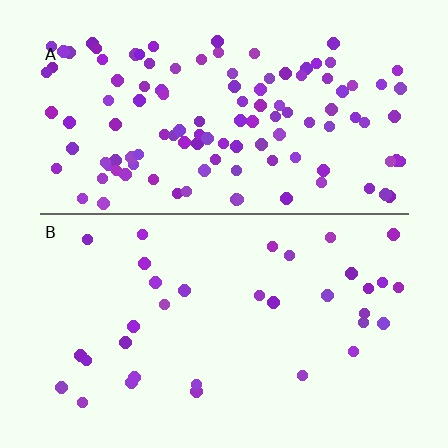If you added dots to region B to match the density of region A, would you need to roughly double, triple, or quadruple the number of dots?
Approximately quadruple.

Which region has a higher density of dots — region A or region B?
A (the top).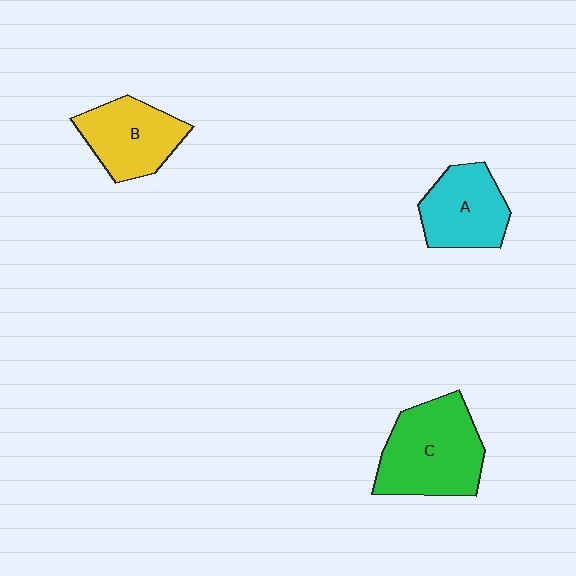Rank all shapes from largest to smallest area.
From largest to smallest: C (green), B (yellow), A (cyan).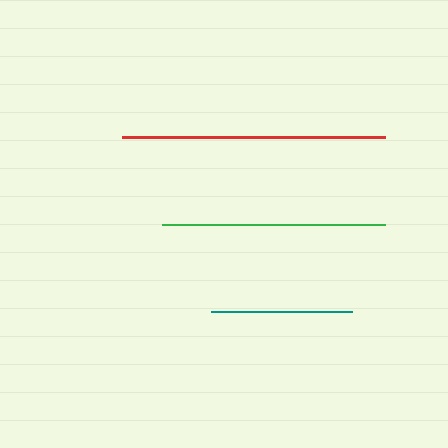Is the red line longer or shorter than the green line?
The red line is longer than the green line.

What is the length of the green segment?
The green segment is approximately 224 pixels long.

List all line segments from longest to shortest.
From longest to shortest: red, green, teal.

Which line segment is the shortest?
The teal line is the shortest at approximately 141 pixels.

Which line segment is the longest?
The red line is the longest at approximately 263 pixels.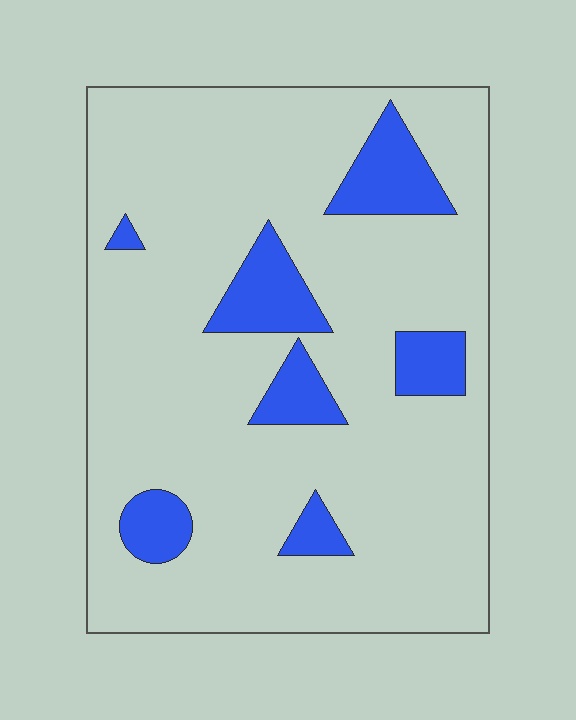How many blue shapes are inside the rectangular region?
7.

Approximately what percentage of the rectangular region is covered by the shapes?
Approximately 15%.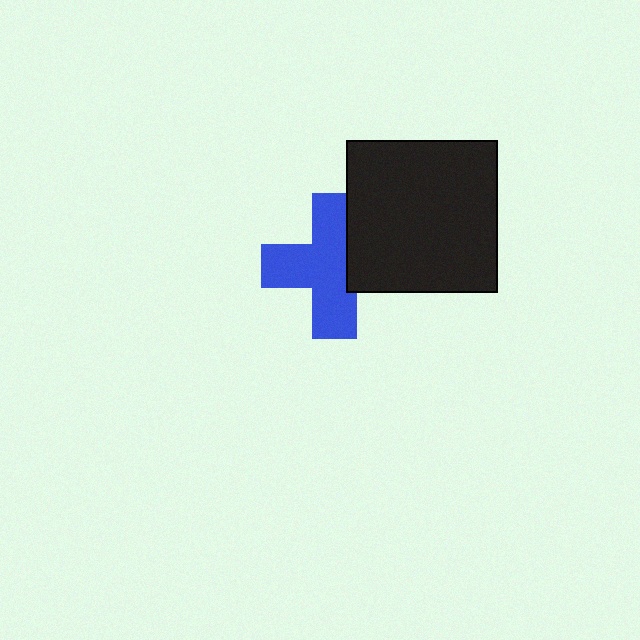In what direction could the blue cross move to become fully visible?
The blue cross could move left. That would shift it out from behind the black square entirely.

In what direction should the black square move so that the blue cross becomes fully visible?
The black square should move right. That is the shortest direction to clear the overlap and leave the blue cross fully visible.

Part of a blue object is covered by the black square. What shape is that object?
It is a cross.